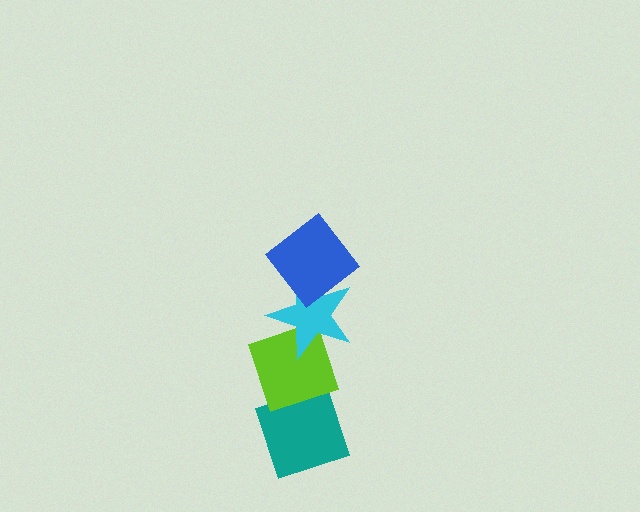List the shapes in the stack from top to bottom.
From top to bottom: the blue diamond, the cyan star, the lime diamond, the teal diamond.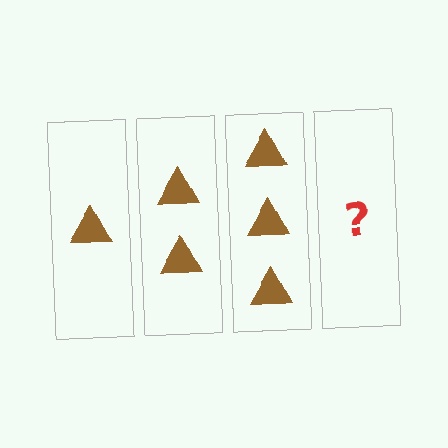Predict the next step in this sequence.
The next step is 4 triangles.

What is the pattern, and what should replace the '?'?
The pattern is that each step adds one more triangle. The '?' should be 4 triangles.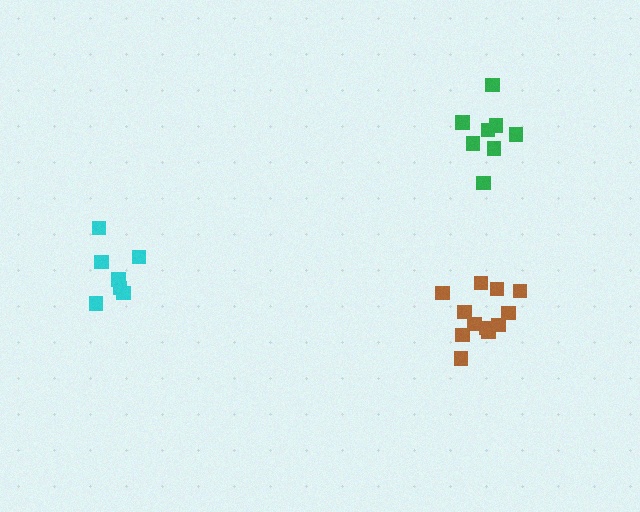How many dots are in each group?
Group 1: 12 dots, Group 2: 7 dots, Group 3: 8 dots (27 total).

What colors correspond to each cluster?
The clusters are colored: brown, cyan, green.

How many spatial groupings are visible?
There are 3 spatial groupings.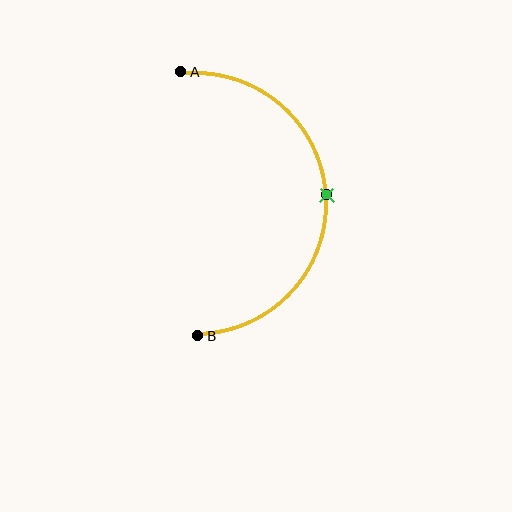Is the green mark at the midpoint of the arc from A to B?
Yes. The green mark lies on the arc at equal arc-length from both A and B — it is the arc midpoint.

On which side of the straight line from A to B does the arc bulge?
The arc bulges to the right of the straight line connecting A and B.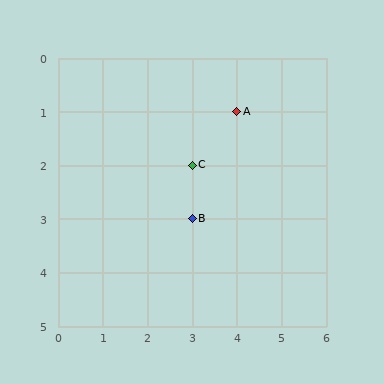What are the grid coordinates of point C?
Point C is at grid coordinates (3, 2).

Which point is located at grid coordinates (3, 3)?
Point B is at (3, 3).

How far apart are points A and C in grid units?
Points A and C are 1 column and 1 row apart (about 1.4 grid units diagonally).